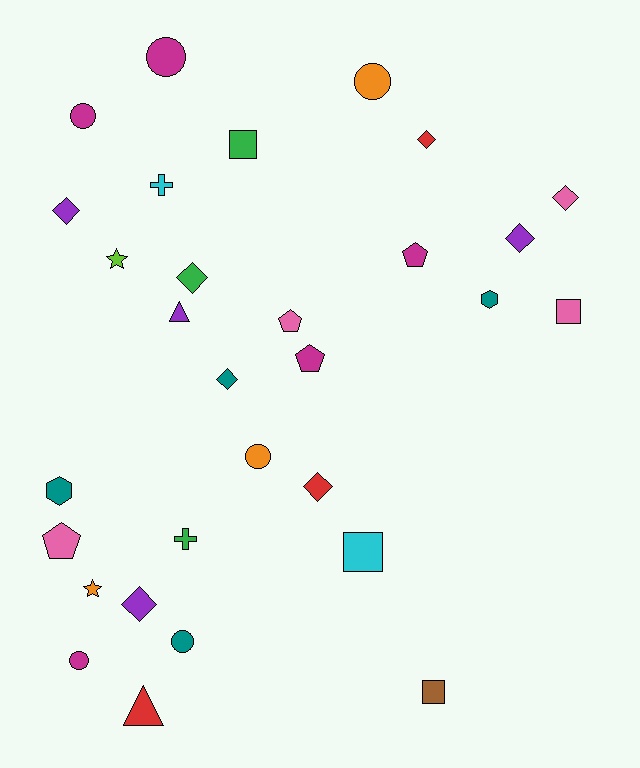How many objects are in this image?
There are 30 objects.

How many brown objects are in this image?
There is 1 brown object.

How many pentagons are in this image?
There are 4 pentagons.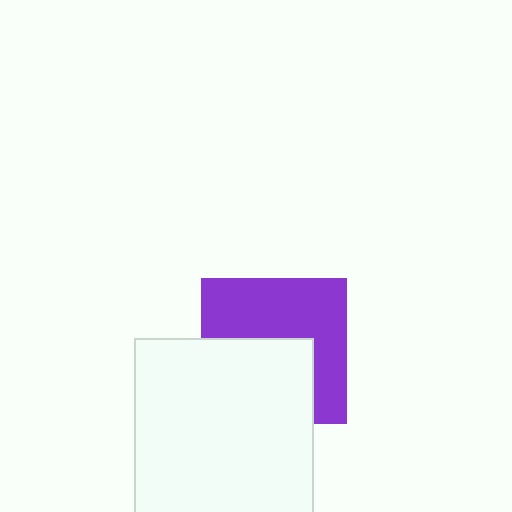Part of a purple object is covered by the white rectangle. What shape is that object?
It is a square.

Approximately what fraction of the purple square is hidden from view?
Roughly 45% of the purple square is hidden behind the white rectangle.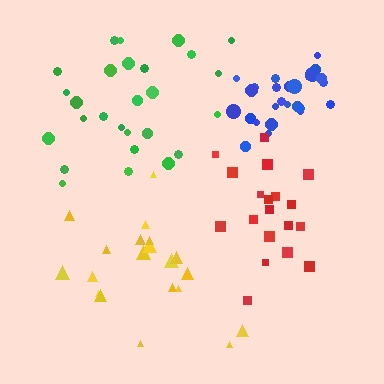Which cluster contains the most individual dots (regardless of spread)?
Blue (27).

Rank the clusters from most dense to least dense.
blue, red, yellow, green.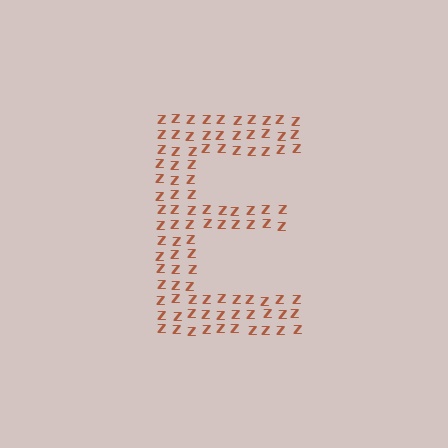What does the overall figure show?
The overall figure shows the letter E.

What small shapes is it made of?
It is made of small letter Z's.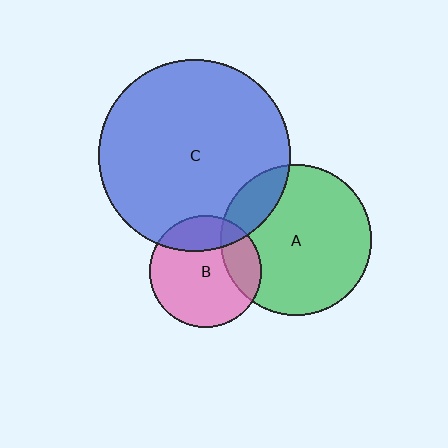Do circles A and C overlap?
Yes.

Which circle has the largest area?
Circle C (blue).